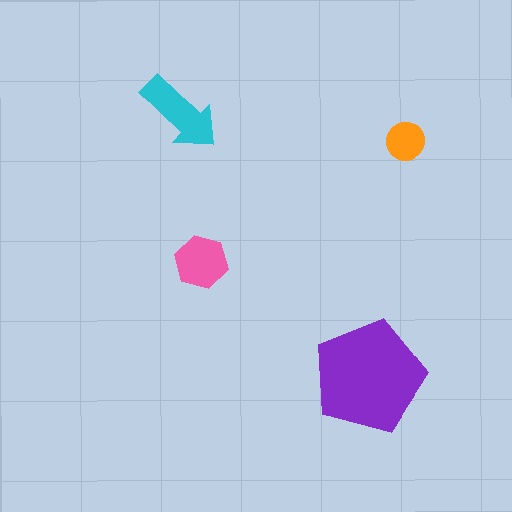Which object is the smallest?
The orange circle.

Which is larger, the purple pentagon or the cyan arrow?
The purple pentagon.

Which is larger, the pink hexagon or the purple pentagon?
The purple pentagon.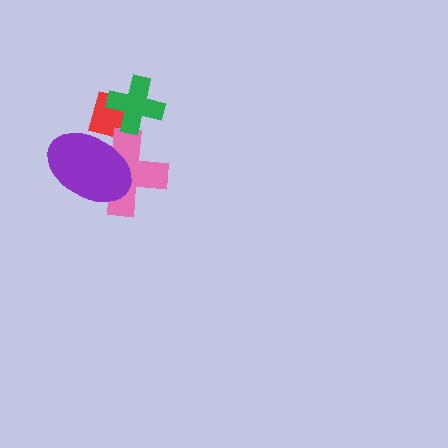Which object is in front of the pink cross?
The purple ellipse is in front of the pink cross.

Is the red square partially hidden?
Yes, it is partially covered by another shape.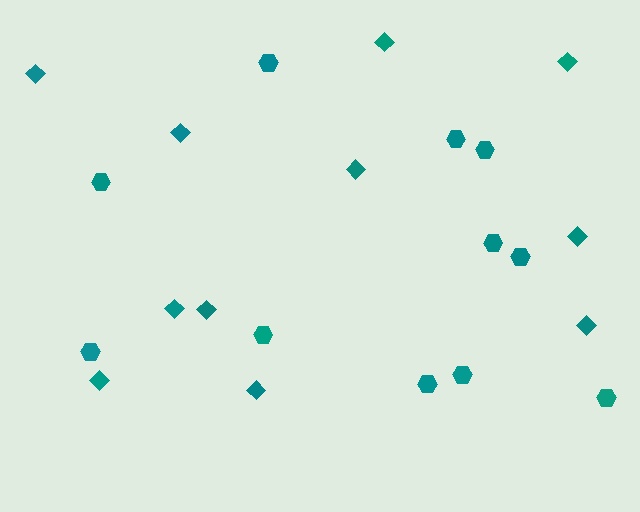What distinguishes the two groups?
There are 2 groups: one group of hexagons (11) and one group of diamonds (11).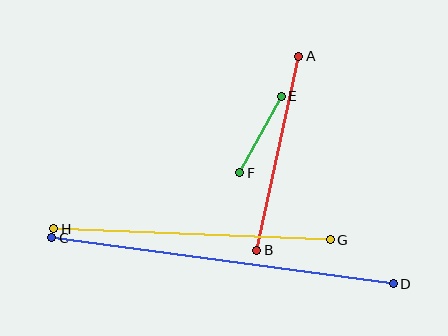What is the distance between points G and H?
The distance is approximately 277 pixels.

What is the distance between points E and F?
The distance is approximately 87 pixels.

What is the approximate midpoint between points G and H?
The midpoint is at approximately (192, 234) pixels.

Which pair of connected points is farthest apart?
Points C and D are farthest apart.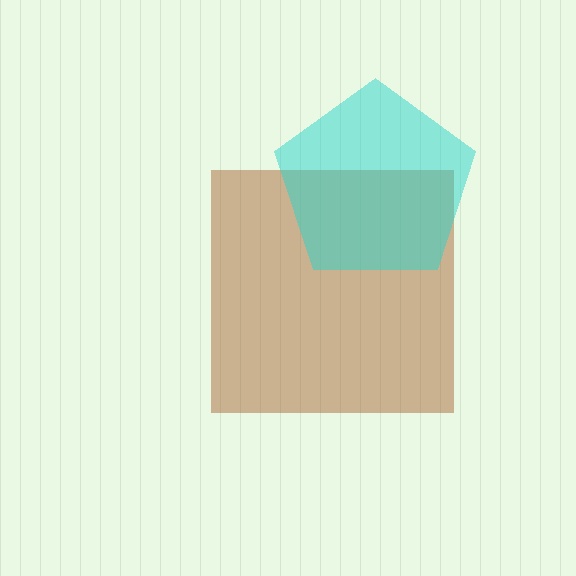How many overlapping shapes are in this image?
There are 2 overlapping shapes in the image.